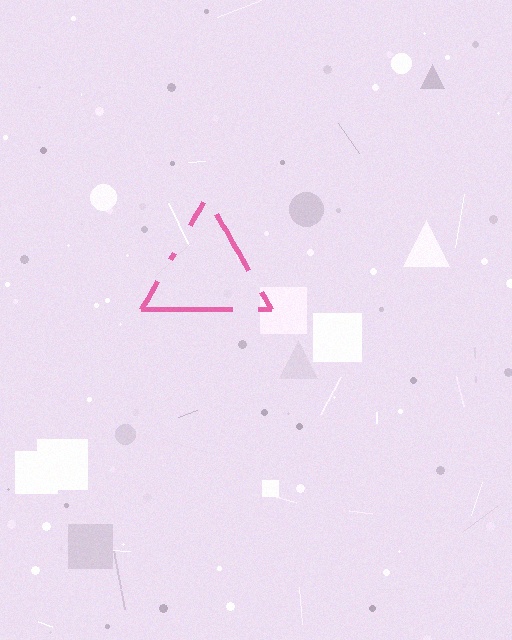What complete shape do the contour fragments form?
The contour fragments form a triangle.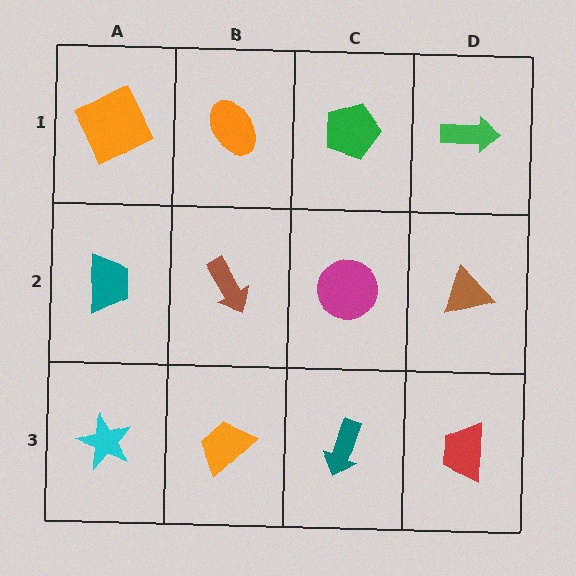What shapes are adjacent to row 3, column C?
A magenta circle (row 2, column C), an orange trapezoid (row 3, column B), a red trapezoid (row 3, column D).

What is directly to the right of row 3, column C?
A red trapezoid.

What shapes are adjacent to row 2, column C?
A green pentagon (row 1, column C), a teal arrow (row 3, column C), a brown arrow (row 2, column B), a brown triangle (row 2, column D).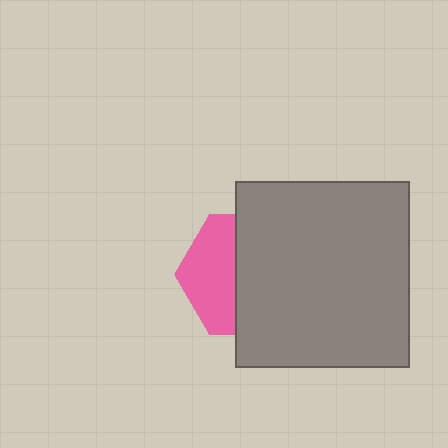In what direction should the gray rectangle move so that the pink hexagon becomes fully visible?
The gray rectangle should move right. That is the shortest direction to clear the overlap and leave the pink hexagon fully visible.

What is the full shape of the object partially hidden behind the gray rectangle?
The partially hidden object is a pink hexagon.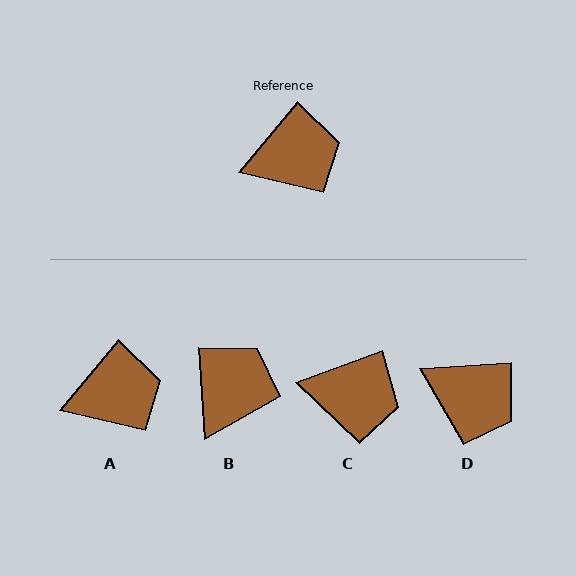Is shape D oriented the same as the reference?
No, it is off by about 46 degrees.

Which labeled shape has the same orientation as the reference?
A.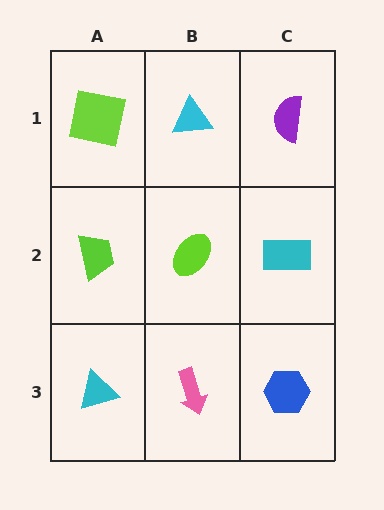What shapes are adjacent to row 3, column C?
A cyan rectangle (row 2, column C), a pink arrow (row 3, column B).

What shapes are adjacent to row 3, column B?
A lime ellipse (row 2, column B), a cyan triangle (row 3, column A), a blue hexagon (row 3, column C).